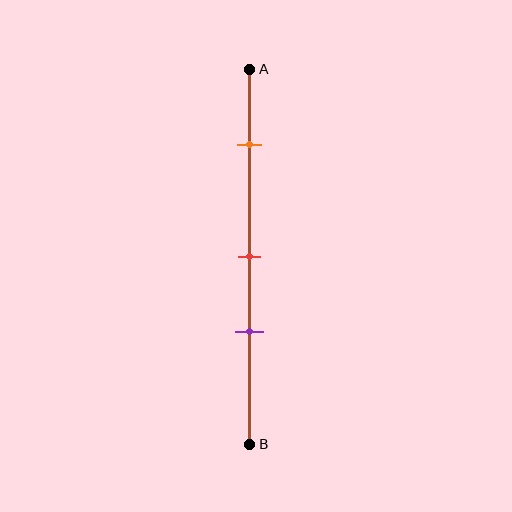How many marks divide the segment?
There are 3 marks dividing the segment.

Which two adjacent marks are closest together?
The red and purple marks are the closest adjacent pair.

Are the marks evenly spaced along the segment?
No, the marks are not evenly spaced.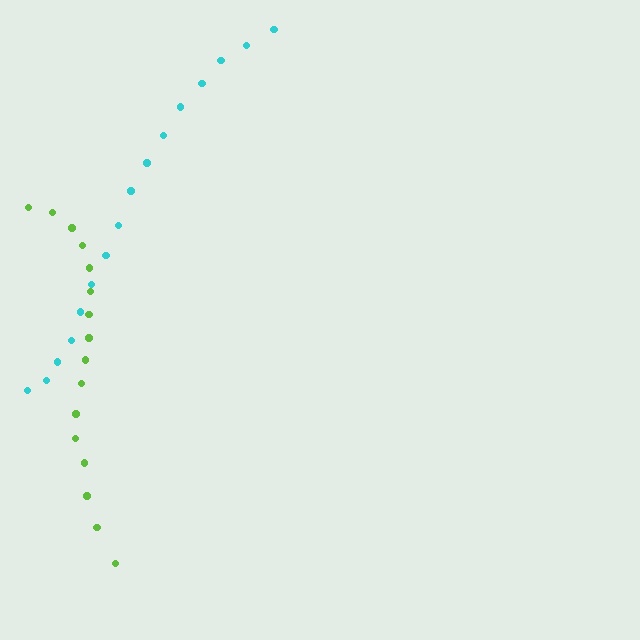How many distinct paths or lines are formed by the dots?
There are 2 distinct paths.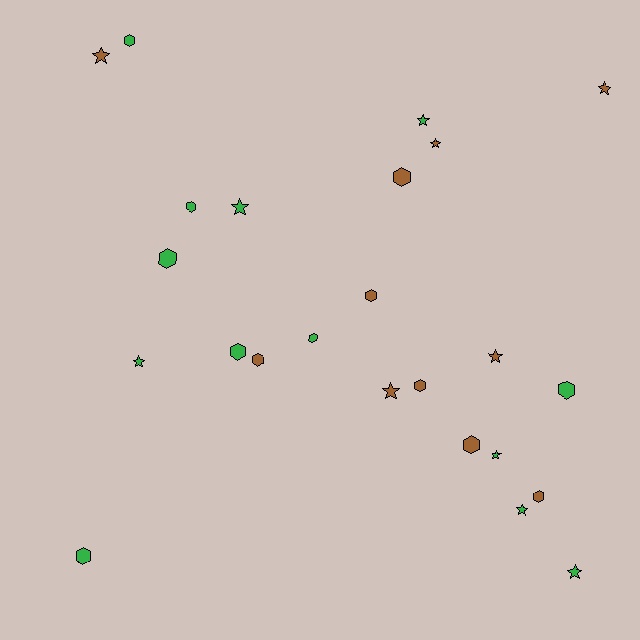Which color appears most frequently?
Green, with 13 objects.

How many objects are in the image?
There are 24 objects.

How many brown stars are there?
There are 5 brown stars.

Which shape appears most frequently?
Hexagon, with 13 objects.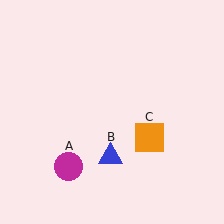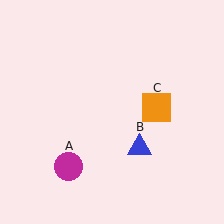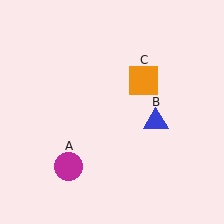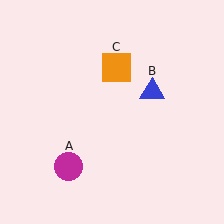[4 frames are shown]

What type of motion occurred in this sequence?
The blue triangle (object B), orange square (object C) rotated counterclockwise around the center of the scene.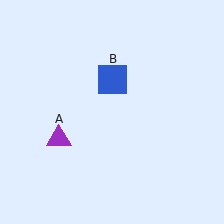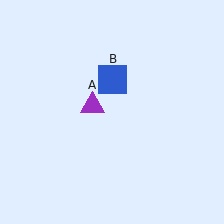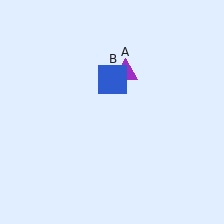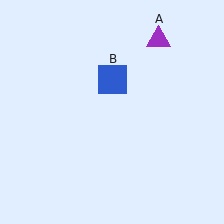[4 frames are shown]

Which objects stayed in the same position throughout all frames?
Blue square (object B) remained stationary.